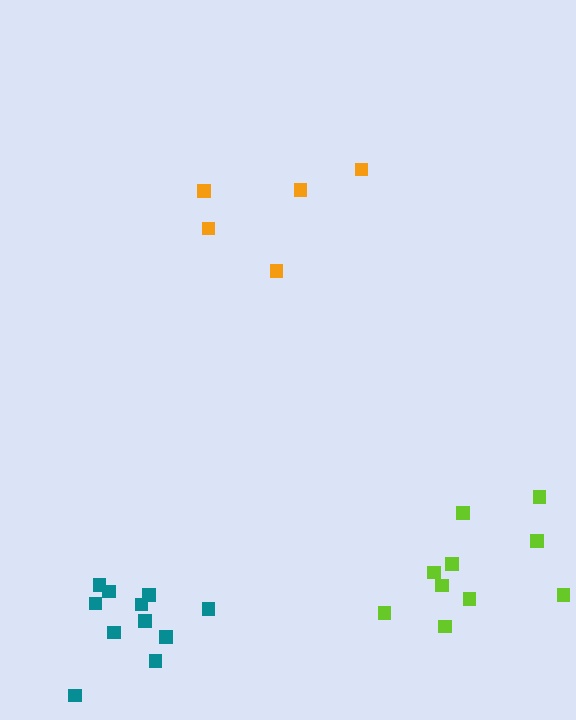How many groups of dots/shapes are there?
There are 3 groups.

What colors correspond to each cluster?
The clusters are colored: orange, teal, lime.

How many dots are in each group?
Group 1: 5 dots, Group 2: 11 dots, Group 3: 10 dots (26 total).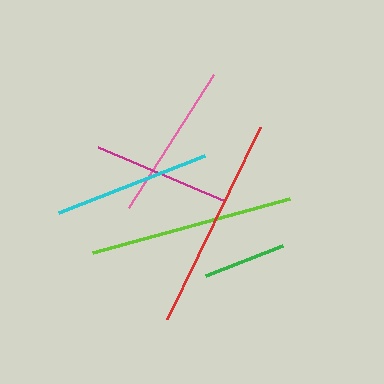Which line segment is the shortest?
The green line is the shortest at approximately 83 pixels.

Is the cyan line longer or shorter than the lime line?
The lime line is longer than the cyan line.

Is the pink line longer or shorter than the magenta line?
The pink line is longer than the magenta line.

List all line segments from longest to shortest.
From longest to shortest: red, lime, pink, cyan, magenta, green.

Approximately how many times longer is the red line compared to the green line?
The red line is approximately 2.6 times the length of the green line.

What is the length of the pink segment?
The pink segment is approximately 158 pixels long.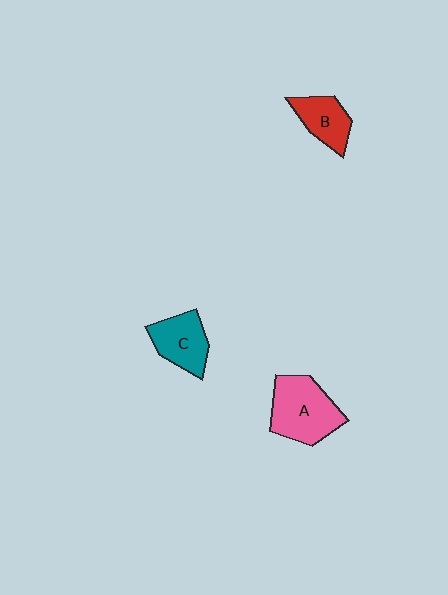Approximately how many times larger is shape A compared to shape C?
Approximately 1.4 times.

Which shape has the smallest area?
Shape B (red).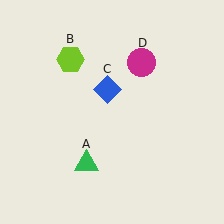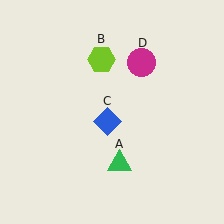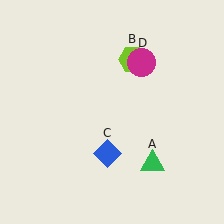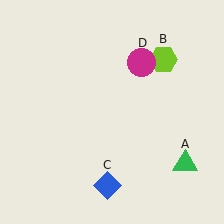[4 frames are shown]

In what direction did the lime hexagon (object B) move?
The lime hexagon (object B) moved right.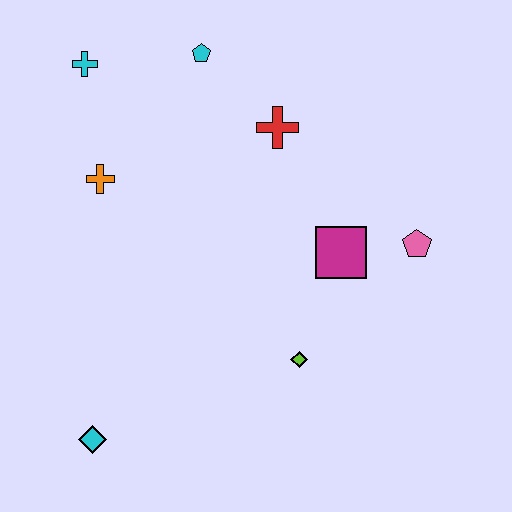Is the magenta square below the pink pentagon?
Yes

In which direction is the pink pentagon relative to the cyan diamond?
The pink pentagon is to the right of the cyan diamond.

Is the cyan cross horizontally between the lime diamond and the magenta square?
No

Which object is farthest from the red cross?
The cyan diamond is farthest from the red cross.